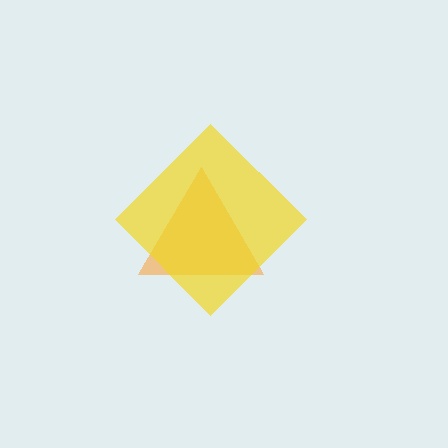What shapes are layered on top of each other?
The layered shapes are: an orange triangle, a yellow diamond.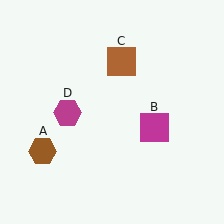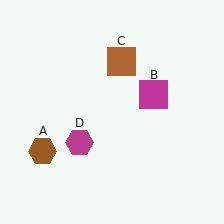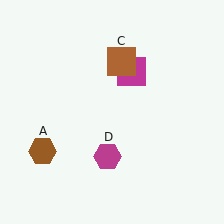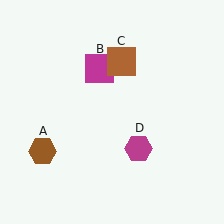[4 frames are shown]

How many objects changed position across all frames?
2 objects changed position: magenta square (object B), magenta hexagon (object D).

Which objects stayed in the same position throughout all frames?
Brown hexagon (object A) and brown square (object C) remained stationary.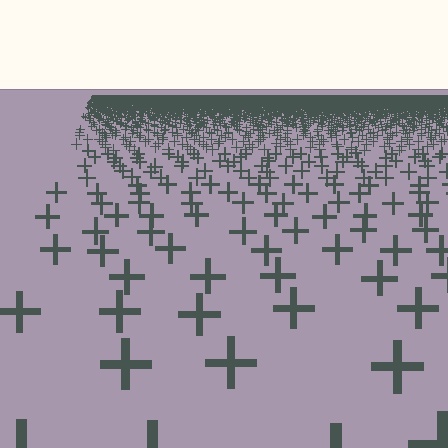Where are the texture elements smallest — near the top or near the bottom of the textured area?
Near the top.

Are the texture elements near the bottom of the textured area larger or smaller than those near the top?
Larger. Near the bottom, elements are closer to the viewer and appear at a bigger on-screen size.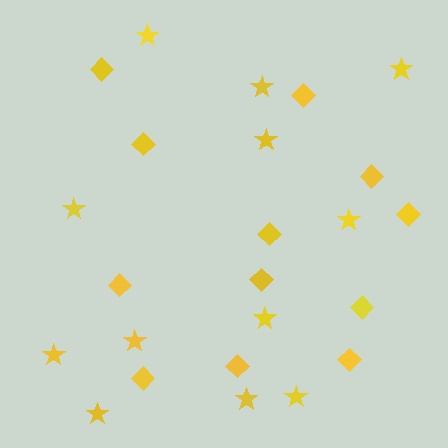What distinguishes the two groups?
There are 2 groups: one group of stars (12) and one group of diamonds (12).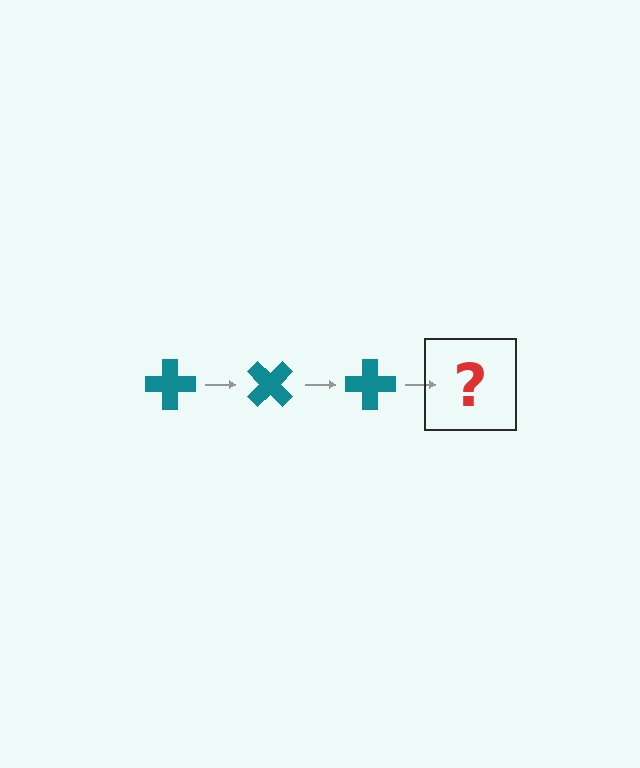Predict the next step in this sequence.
The next step is a teal cross rotated 135 degrees.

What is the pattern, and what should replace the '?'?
The pattern is that the cross rotates 45 degrees each step. The '?' should be a teal cross rotated 135 degrees.